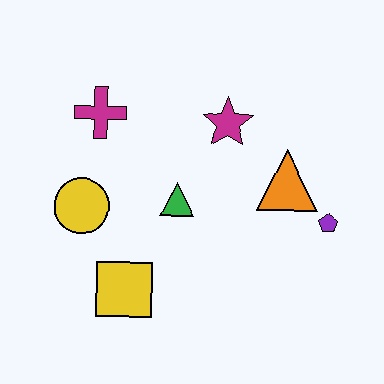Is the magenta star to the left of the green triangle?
No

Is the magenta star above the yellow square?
Yes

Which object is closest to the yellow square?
The yellow circle is closest to the yellow square.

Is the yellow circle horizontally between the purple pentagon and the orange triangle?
No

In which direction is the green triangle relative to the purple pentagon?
The green triangle is to the left of the purple pentagon.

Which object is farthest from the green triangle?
The purple pentagon is farthest from the green triangle.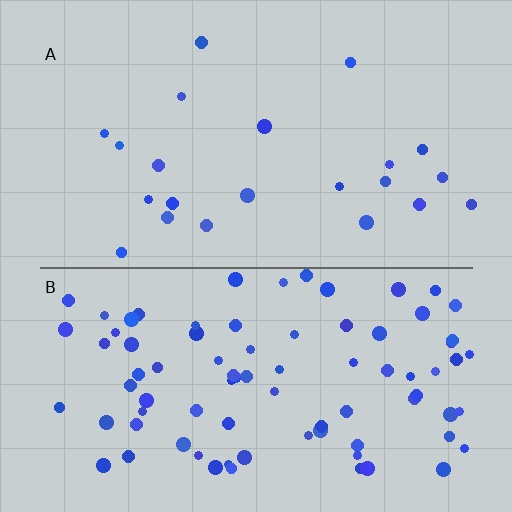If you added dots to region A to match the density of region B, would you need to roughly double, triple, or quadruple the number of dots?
Approximately quadruple.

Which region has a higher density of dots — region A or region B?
B (the bottom).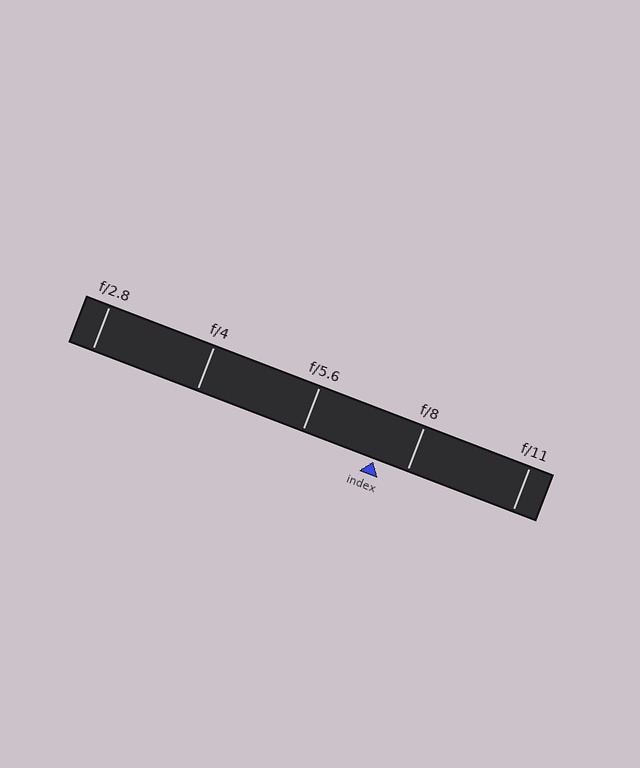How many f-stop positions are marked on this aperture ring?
There are 5 f-stop positions marked.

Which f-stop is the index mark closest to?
The index mark is closest to f/8.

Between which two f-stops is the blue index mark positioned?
The index mark is between f/5.6 and f/8.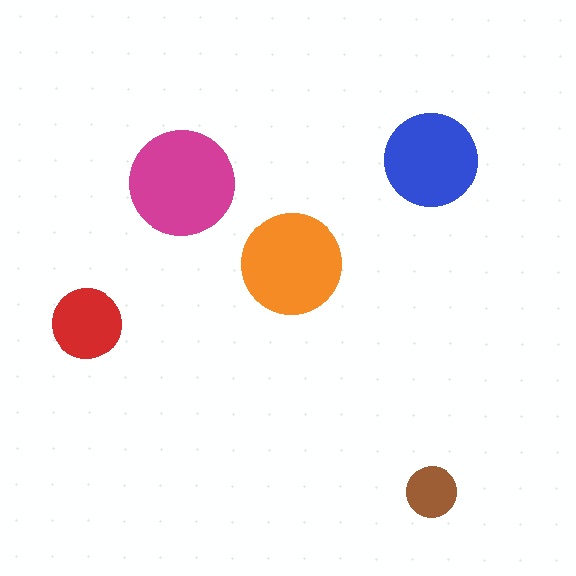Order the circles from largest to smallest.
the magenta one, the orange one, the blue one, the red one, the brown one.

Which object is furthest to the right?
The brown circle is rightmost.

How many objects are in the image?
There are 5 objects in the image.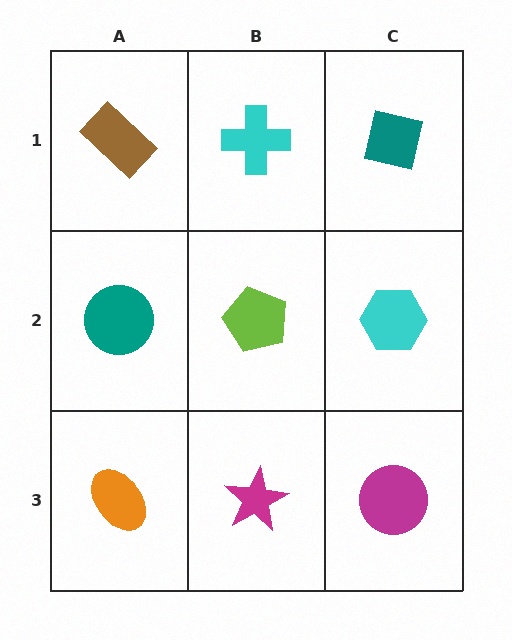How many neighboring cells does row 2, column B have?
4.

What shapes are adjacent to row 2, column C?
A teal square (row 1, column C), a magenta circle (row 3, column C), a lime pentagon (row 2, column B).